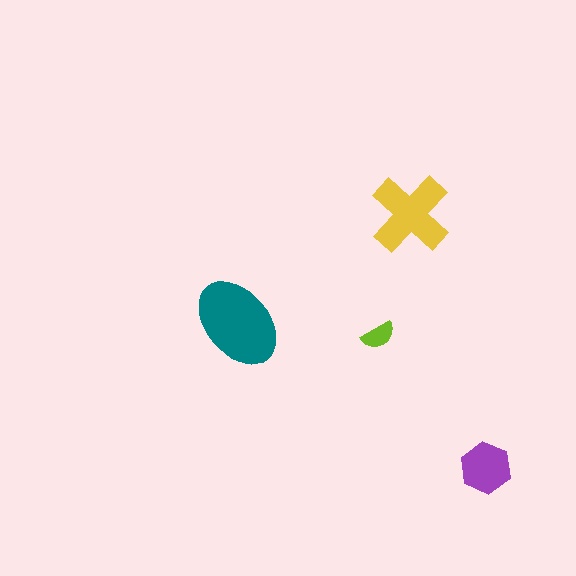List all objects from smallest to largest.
The lime semicircle, the purple hexagon, the yellow cross, the teal ellipse.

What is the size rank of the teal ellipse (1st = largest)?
1st.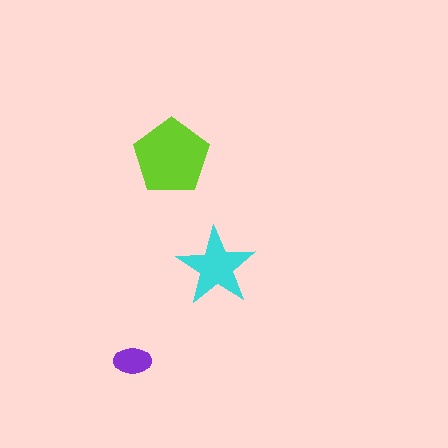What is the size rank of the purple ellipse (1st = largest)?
3rd.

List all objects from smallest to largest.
The purple ellipse, the cyan star, the lime pentagon.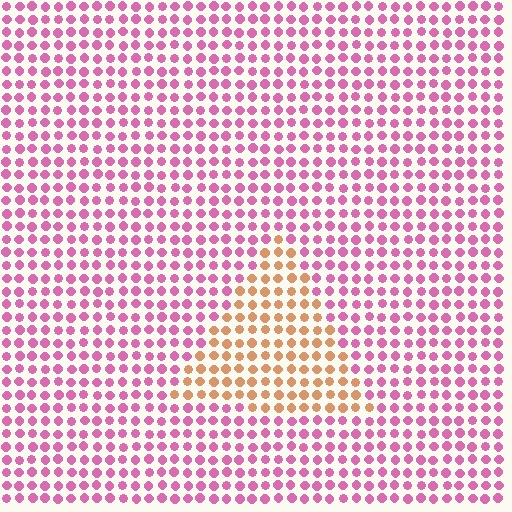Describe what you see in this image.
The image is filled with small pink elements in a uniform arrangement. A triangle-shaped region is visible where the elements are tinted to a slightly different hue, forming a subtle color boundary.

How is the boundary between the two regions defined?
The boundary is defined purely by a slight shift in hue (about 61 degrees). Spacing, size, and orientation are identical on both sides.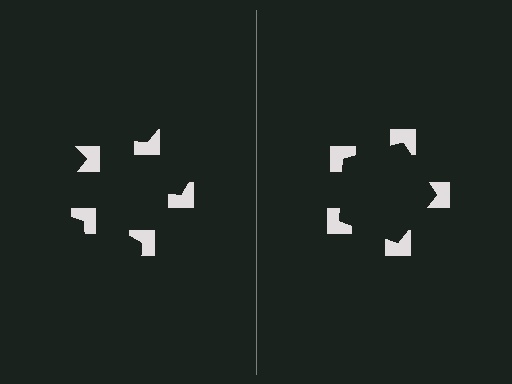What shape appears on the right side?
An illusory pentagon.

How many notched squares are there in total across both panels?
10 — 5 on each side.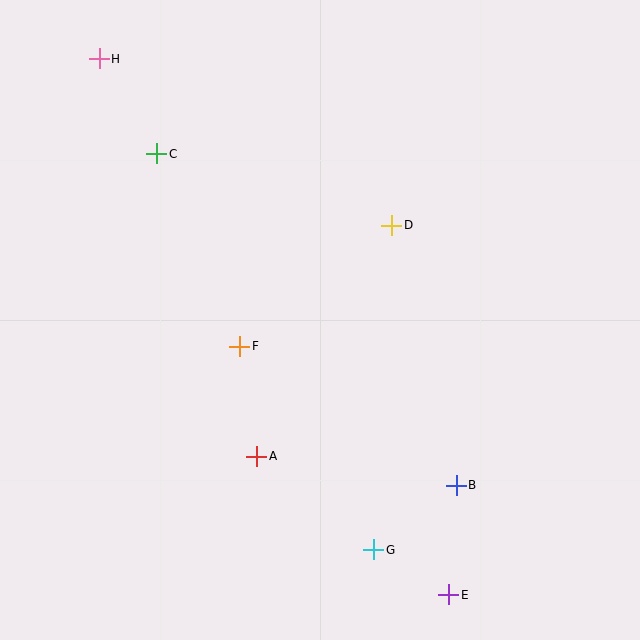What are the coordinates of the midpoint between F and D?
The midpoint between F and D is at (316, 286).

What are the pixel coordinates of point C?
Point C is at (157, 154).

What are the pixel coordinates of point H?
Point H is at (99, 59).